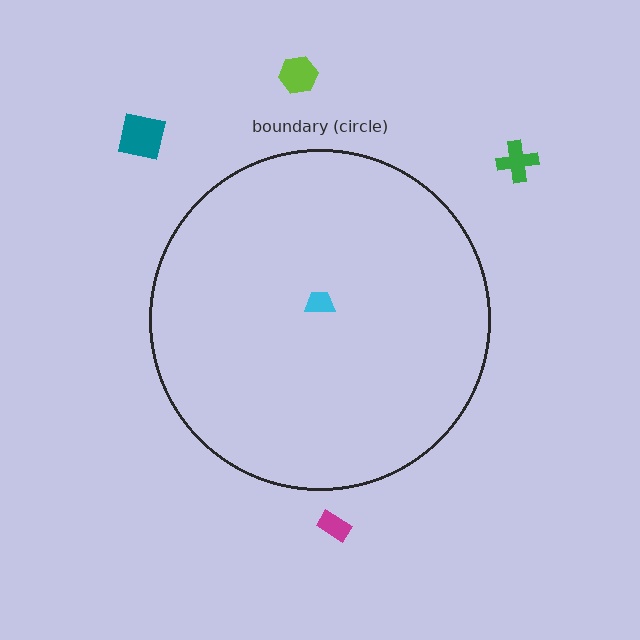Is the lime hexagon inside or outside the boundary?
Outside.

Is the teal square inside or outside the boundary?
Outside.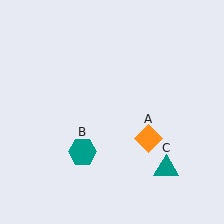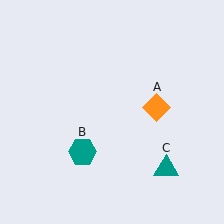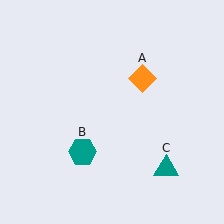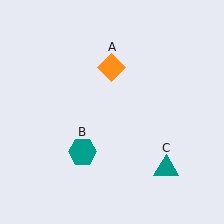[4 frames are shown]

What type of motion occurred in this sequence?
The orange diamond (object A) rotated counterclockwise around the center of the scene.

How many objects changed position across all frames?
1 object changed position: orange diamond (object A).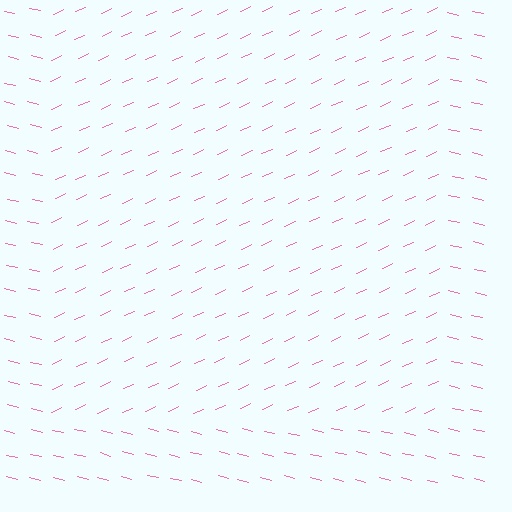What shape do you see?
I see a rectangle.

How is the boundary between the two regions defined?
The boundary is defined purely by a change in line orientation (approximately 38 degrees difference). All lines are the same color and thickness.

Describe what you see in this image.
The image is filled with small pink line segments. A rectangle region in the image has lines oriented differently from the surrounding lines, creating a visible texture boundary.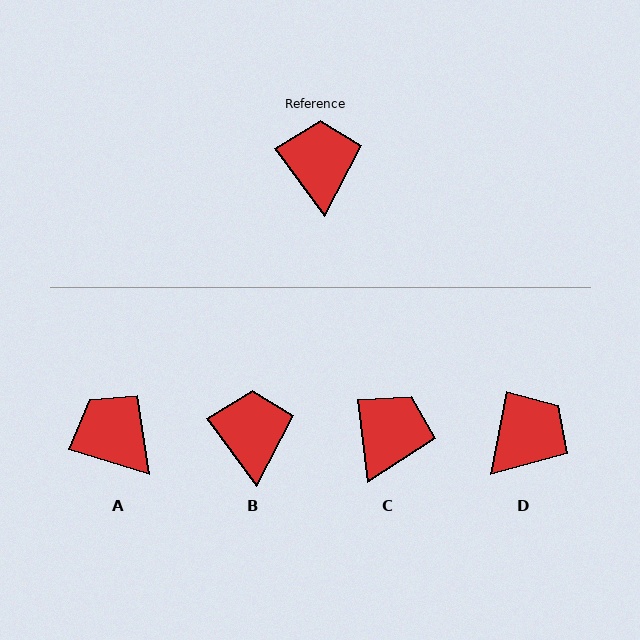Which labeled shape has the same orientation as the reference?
B.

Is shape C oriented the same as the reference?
No, it is off by about 29 degrees.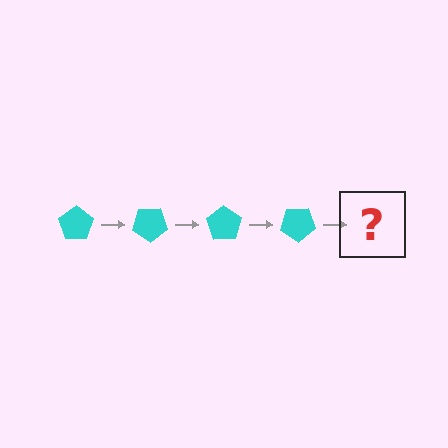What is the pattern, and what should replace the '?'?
The pattern is that the pentagon rotates 35 degrees each step. The '?' should be a cyan pentagon rotated 140 degrees.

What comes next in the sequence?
The next element should be a cyan pentagon rotated 140 degrees.